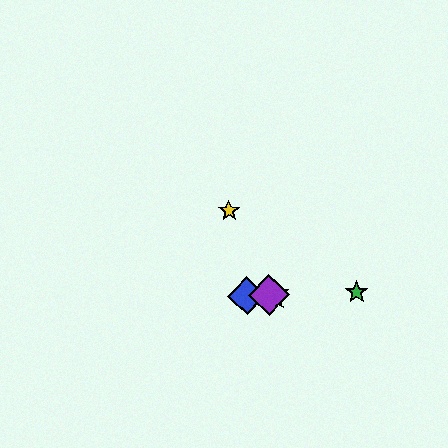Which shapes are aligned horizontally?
The red star, the blue diamond, the green star, the purple diamond are aligned horizontally.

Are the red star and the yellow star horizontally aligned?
No, the red star is at y≈295 and the yellow star is at y≈211.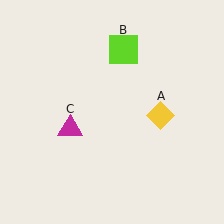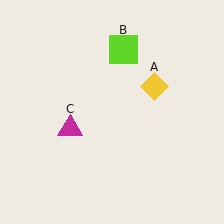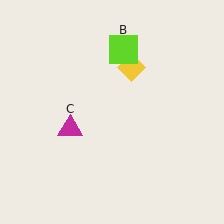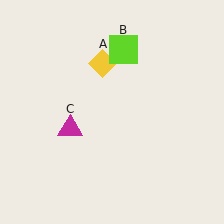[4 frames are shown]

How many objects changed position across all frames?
1 object changed position: yellow diamond (object A).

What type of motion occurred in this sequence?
The yellow diamond (object A) rotated counterclockwise around the center of the scene.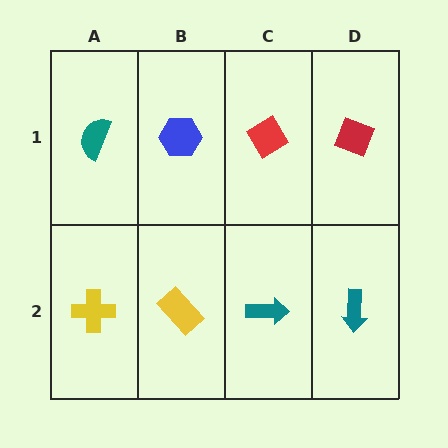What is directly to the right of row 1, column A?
A blue hexagon.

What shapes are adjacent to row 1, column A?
A yellow cross (row 2, column A), a blue hexagon (row 1, column B).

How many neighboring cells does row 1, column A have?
2.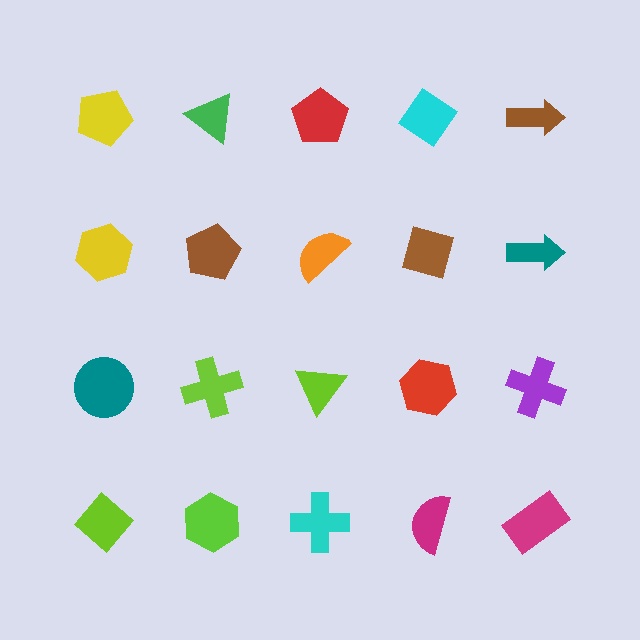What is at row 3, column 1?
A teal circle.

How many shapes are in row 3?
5 shapes.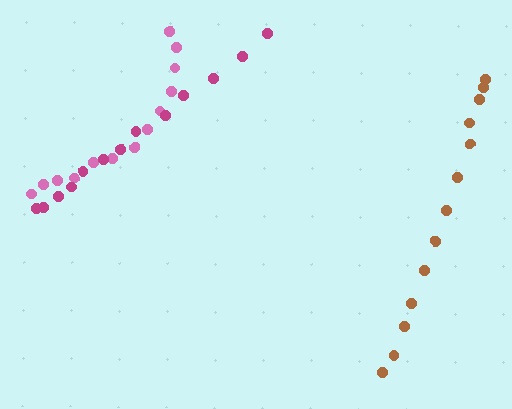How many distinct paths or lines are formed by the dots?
There are 3 distinct paths.